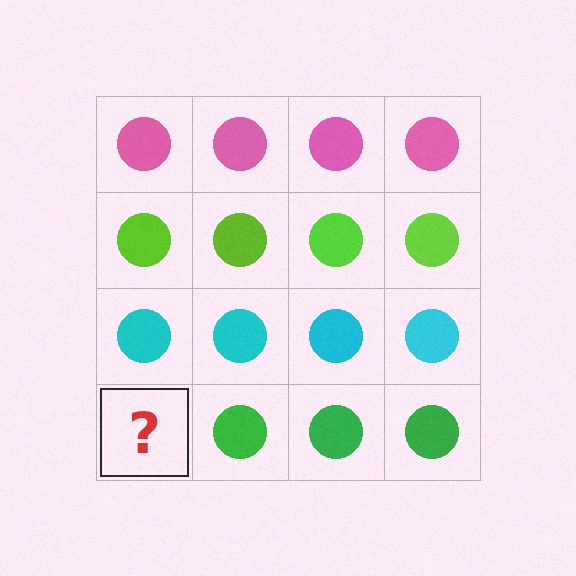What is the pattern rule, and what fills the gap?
The rule is that each row has a consistent color. The gap should be filled with a green circle.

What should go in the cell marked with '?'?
The missing cell should contain a green circle.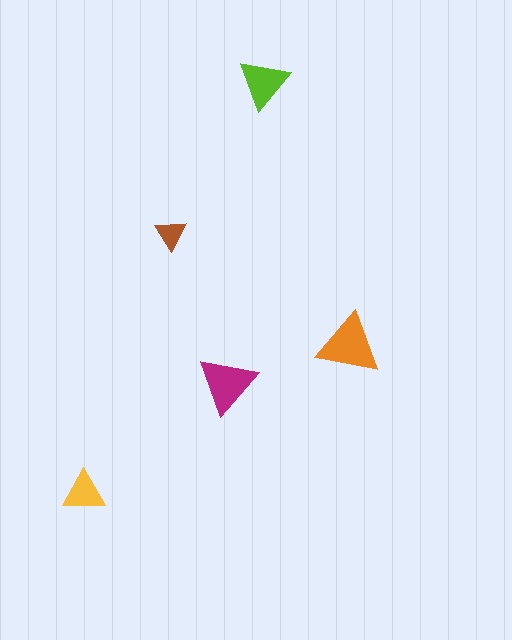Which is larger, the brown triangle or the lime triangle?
The lime one.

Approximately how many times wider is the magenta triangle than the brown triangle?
About 2 times wider.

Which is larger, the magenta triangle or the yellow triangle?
The magenta one.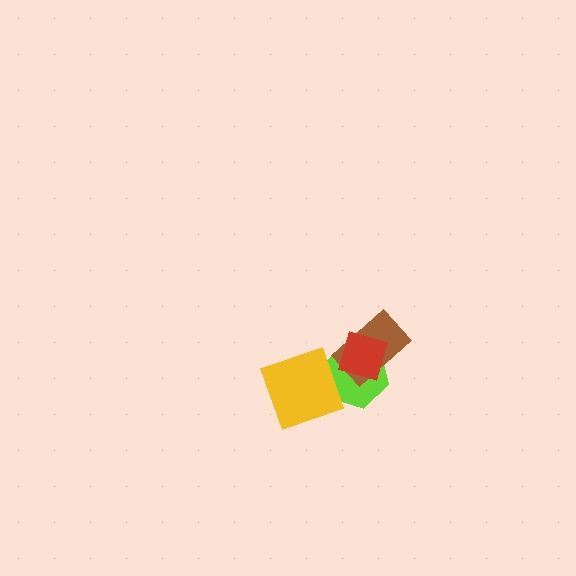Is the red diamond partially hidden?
No, no other shape covers it.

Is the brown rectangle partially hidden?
Yes, it is partially covered by another shape.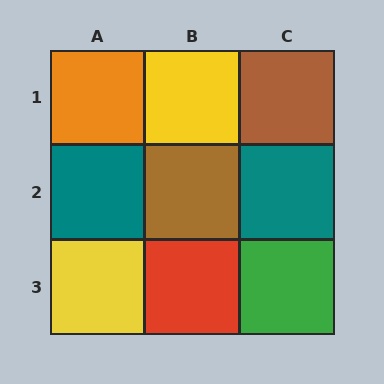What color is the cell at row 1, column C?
Brown.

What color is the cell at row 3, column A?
Yellow.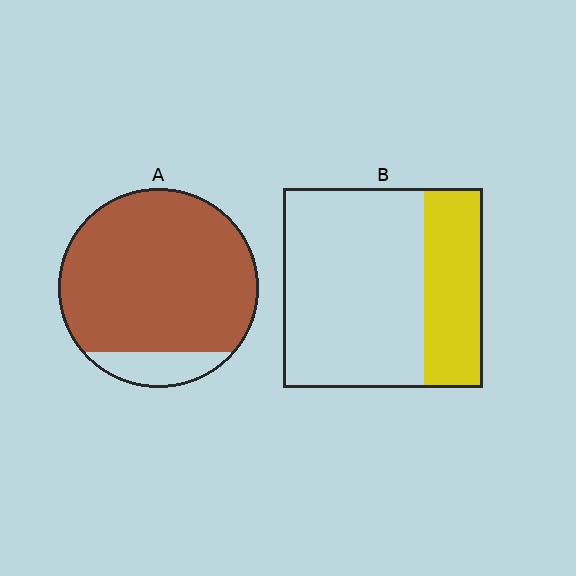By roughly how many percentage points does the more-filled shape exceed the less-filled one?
By roughly 60 percentage points (A over B).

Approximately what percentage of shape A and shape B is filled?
A is approximately 90% and B is approximately 30%.